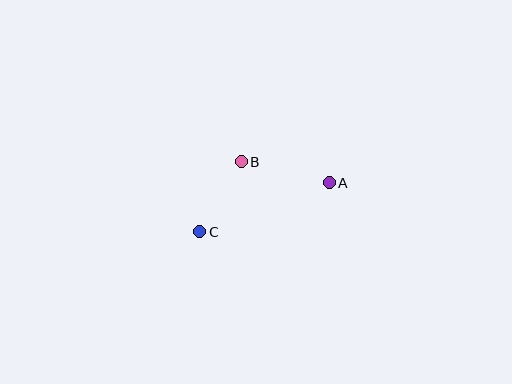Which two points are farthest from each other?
Points A and C are farthest from each other.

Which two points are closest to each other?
Points B and C are closest to each other.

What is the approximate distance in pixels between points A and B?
The distance between A and B is approximately 90 pixels.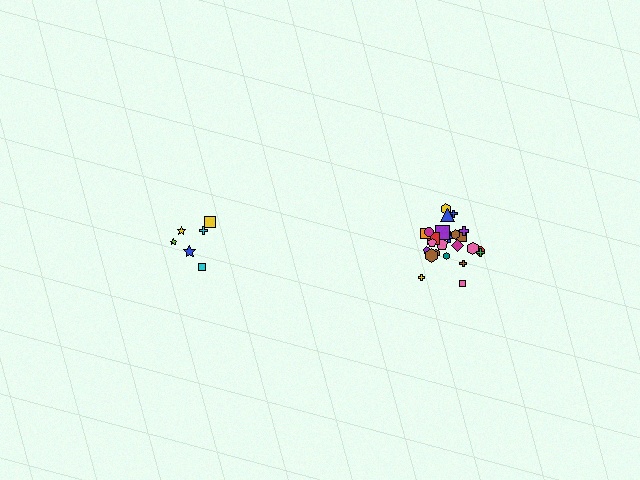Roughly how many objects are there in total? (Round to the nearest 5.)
Roughly 30 objects in total.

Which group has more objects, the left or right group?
The right group.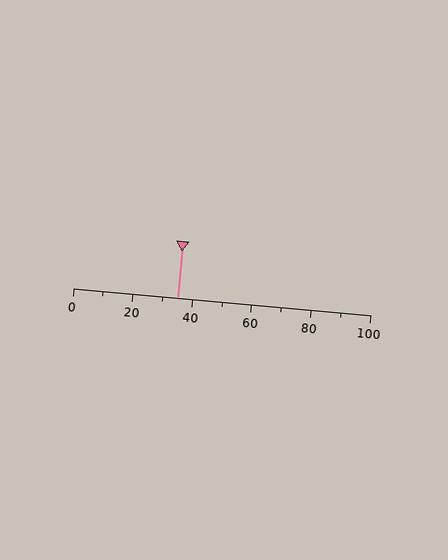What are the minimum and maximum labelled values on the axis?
The axis runs from 0 to 100.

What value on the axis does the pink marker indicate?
The marker indicates approximately 35.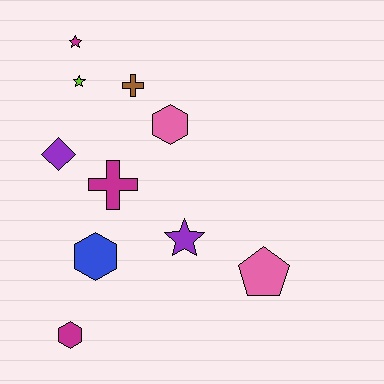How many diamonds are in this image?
There is 1 diamond.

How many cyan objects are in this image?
There are no cyan objects.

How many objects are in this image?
There are 10 objects.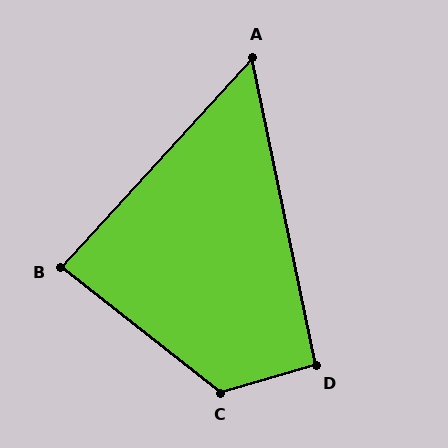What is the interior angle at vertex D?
Approximately 94 degrees (approximately right).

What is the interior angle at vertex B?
Approximately 86 degrees (approximately right).